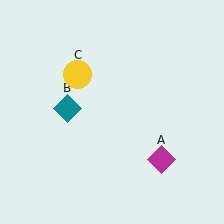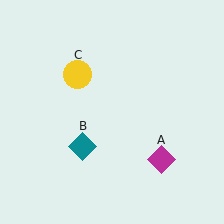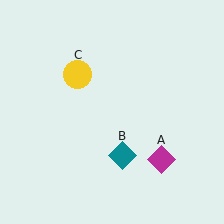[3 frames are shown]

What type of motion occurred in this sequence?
The teal diamond (object B) rotated counterclockwise around the center of the scene.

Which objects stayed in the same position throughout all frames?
Magenta diamond (object A) and yellow circle (object C) remained stationary.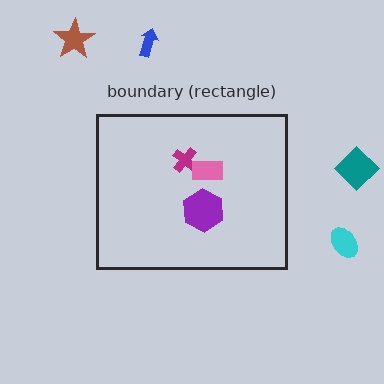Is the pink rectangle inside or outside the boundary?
Inside.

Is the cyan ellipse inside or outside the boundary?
Outside.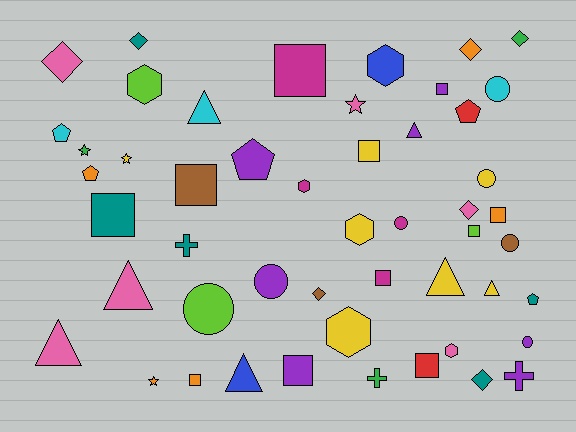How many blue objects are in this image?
There are 2 blue objects.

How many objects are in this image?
There are 50 objects.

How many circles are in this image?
There are 7 circles.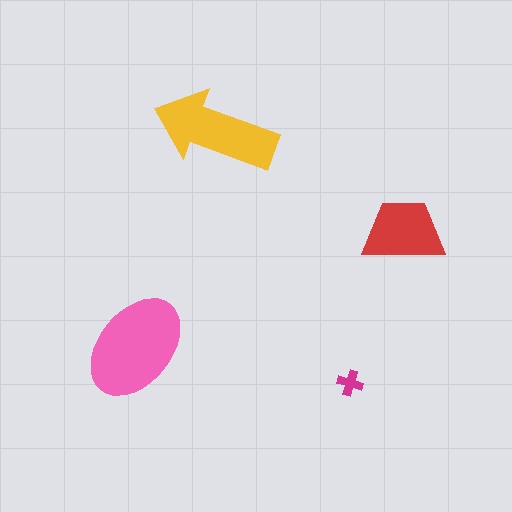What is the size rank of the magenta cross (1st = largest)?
4th.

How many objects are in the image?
There are 4 objects in the image.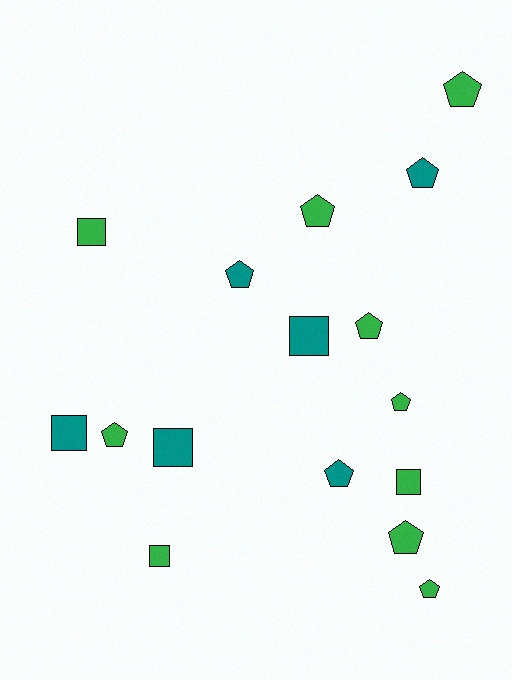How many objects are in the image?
There are 16 objects.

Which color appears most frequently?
Green, with 10 objects.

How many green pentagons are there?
There are 7 green pentagons.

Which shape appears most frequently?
Pentagon, with 10 objects.